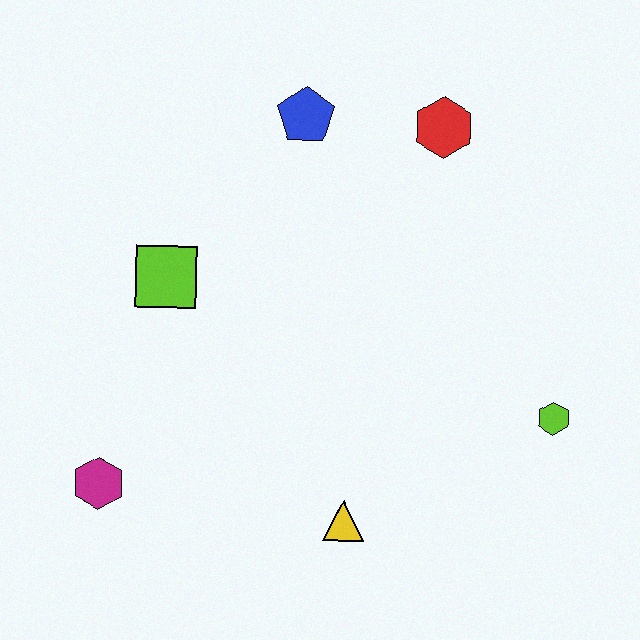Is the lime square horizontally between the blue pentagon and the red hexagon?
No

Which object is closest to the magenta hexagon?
The lime square is closest to the magenta hexagon.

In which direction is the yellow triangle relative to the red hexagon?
The yellow triangle is below the red hexagon.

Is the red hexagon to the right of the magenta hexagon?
Yes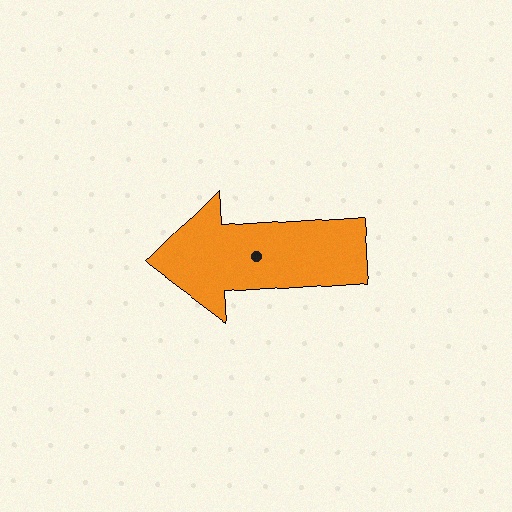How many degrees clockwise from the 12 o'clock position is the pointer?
Approximately 266 degrees.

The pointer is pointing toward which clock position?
Roughly 9 o'clock.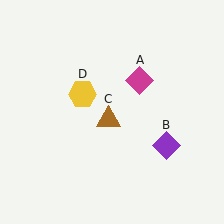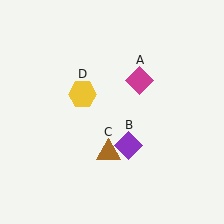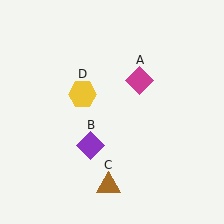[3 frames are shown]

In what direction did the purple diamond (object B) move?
The purple diamond (object B) moved left.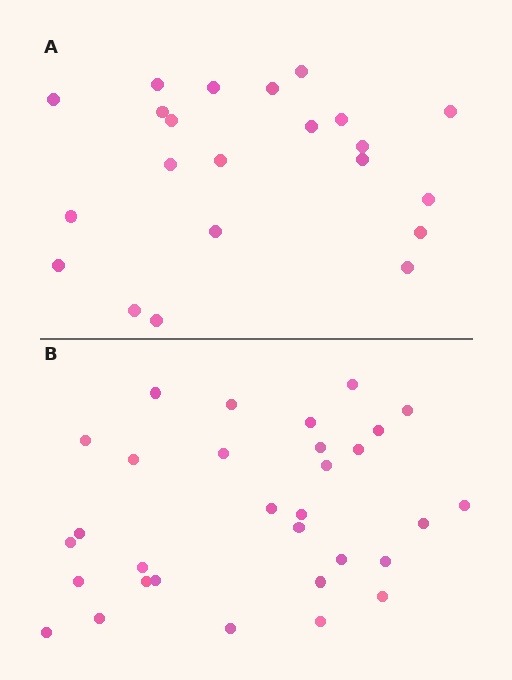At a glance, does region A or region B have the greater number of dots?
Region B (the bottom region) has more dots.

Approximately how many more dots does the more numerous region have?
Region B has roughly 8 or so more dots than region A.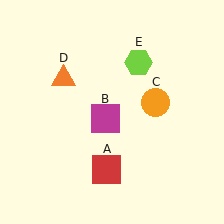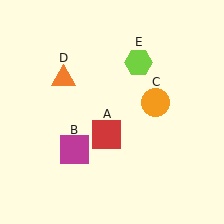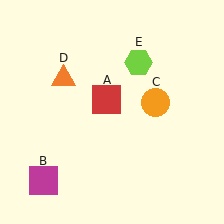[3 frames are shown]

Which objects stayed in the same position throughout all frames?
Orange circle (object C) and orange triangle (object D) and lime hexagon (object E) remained stationary.